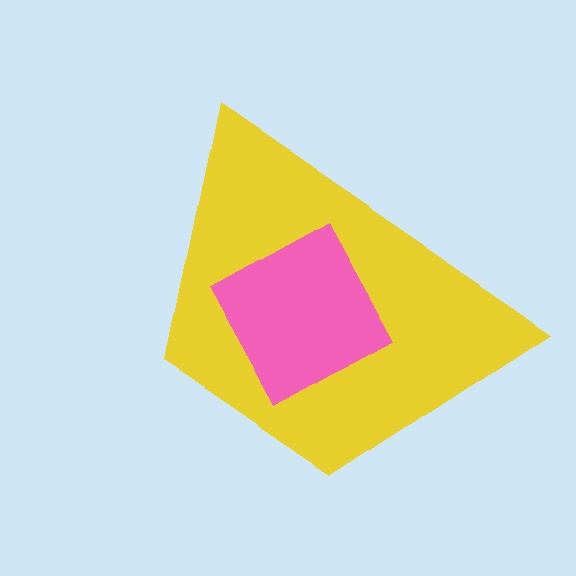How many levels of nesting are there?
2.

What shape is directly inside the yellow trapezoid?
The pink diamond.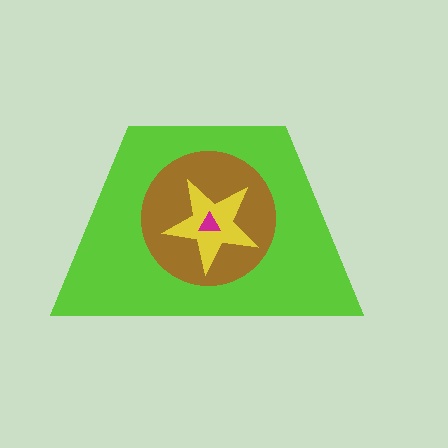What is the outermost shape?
The lime trapezoid.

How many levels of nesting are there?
4.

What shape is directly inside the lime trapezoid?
The brown circle.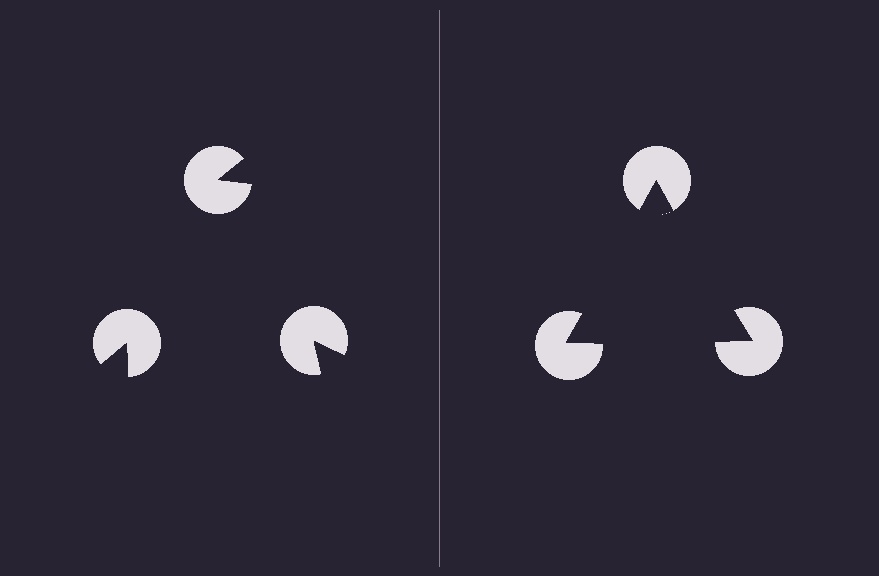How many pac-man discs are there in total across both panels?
6 — 3 on each side.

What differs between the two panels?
The pac-man discs are positioned identically on both sides; only the wedge orientations differ. On the right they align to a triangle; on the left they are misaligned.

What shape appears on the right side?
An illusory triangle.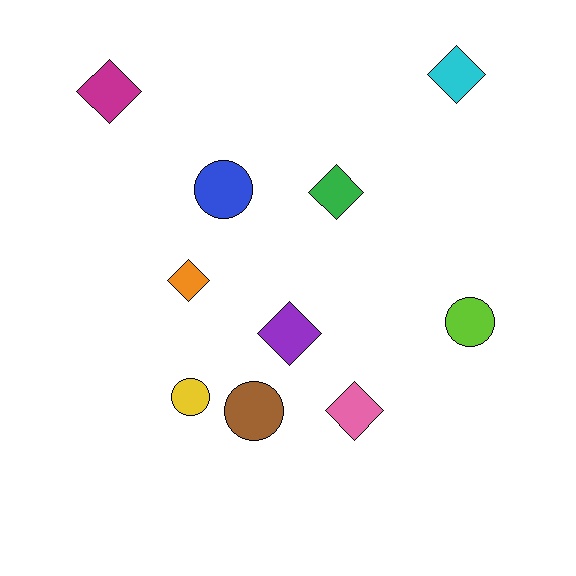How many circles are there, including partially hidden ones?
There are 4 circles.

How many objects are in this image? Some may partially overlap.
There are 10 objects.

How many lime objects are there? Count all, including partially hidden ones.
There is 1 lime object.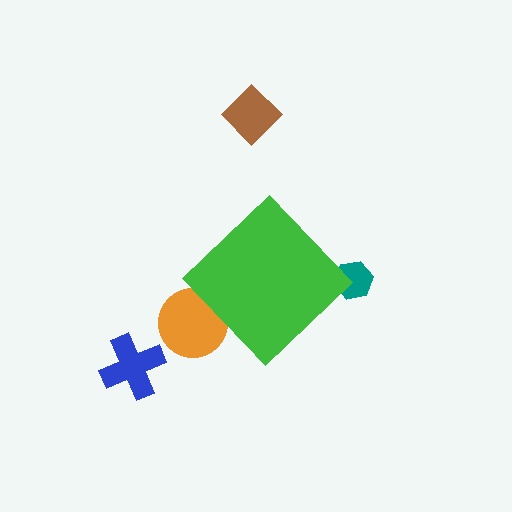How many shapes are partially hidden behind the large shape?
2 shapes are partially hidden.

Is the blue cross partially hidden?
No, the blue cross is fully visible.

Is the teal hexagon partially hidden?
Yes, the teal hexagon is partially hidden behind the green diamond.